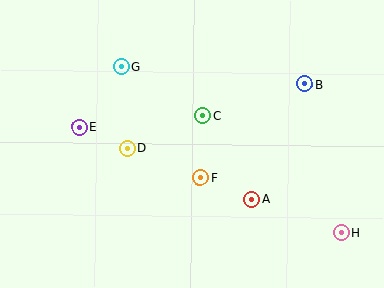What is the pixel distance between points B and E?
The distance between B and E is 229 pixels.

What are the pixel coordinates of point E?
Point E is at (80, 127).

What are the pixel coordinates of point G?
Point G is at (121, 67).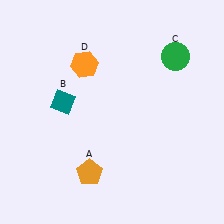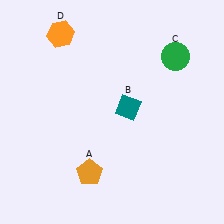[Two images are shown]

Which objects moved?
The objects that moved are: the teal diamond (B), the orange hexagon (D).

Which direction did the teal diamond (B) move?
The teal diamond (B) moved right.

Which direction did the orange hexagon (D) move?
The orange hexagon (D) moved up.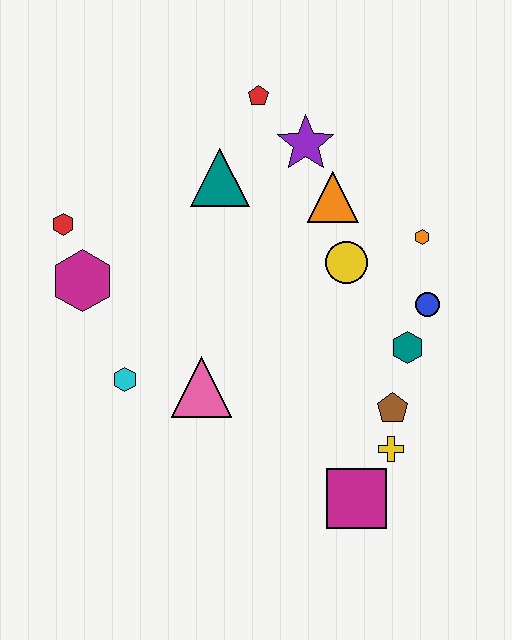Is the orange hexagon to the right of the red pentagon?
Yes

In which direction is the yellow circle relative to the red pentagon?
The yellow circle is below the red pentagon.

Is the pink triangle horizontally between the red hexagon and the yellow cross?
Yes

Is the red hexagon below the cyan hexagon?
No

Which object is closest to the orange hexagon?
The blue circle is closest to the orange hexagon.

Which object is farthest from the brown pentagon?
The red hexagon is farthest from the brown pentagon.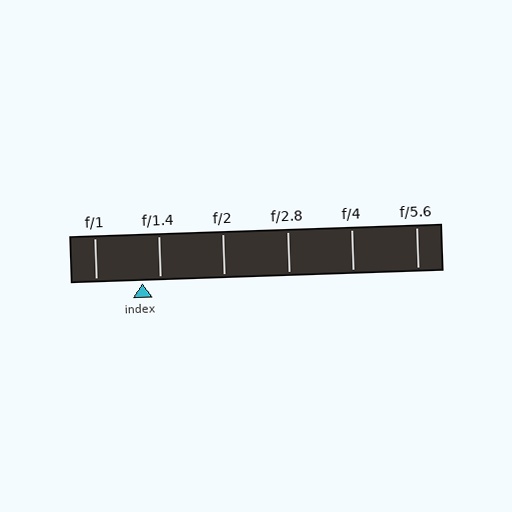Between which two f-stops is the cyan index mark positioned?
The index mark is between f/1 and f/1.4.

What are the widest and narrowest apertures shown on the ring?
The widest aperture shown is f/1 and the narrowest is f/5.6.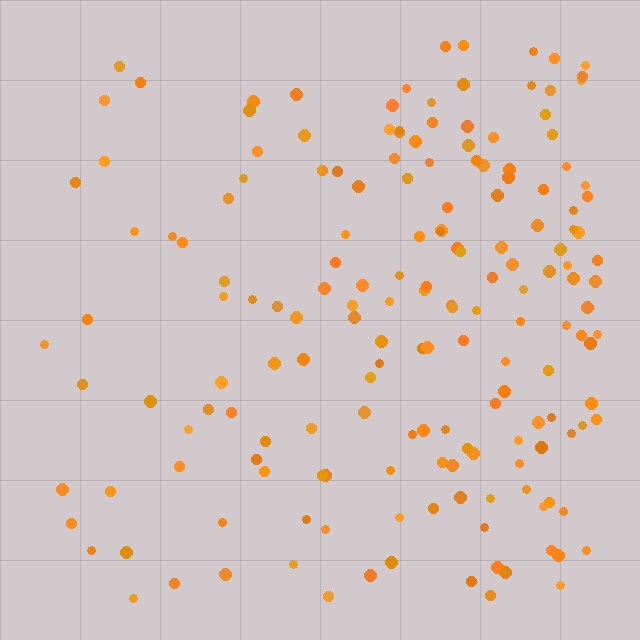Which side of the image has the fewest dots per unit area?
The left.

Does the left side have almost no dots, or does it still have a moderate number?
Still a moderate number, just noticeably fewer than the right.